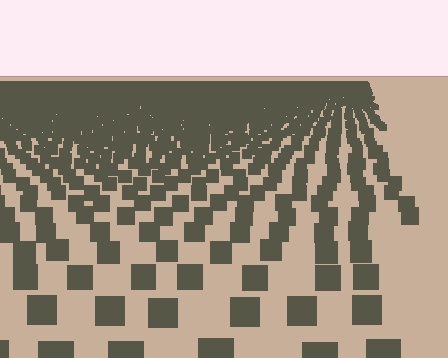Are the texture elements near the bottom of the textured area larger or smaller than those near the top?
Larger. Near the bottom, elements are closer to the viewer and appear at a bigger on-screen size.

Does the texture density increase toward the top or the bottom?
Density increases toward the top.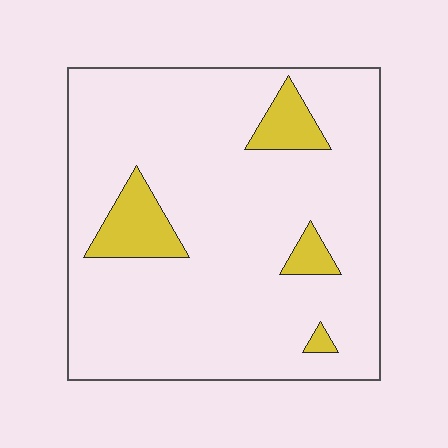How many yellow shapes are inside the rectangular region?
4.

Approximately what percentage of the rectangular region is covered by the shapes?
Approximately 10%.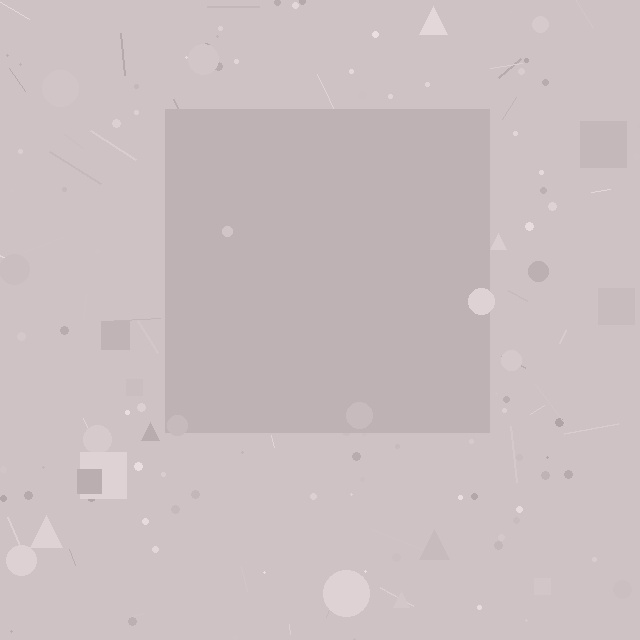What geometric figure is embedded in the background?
A square is embedded in the background.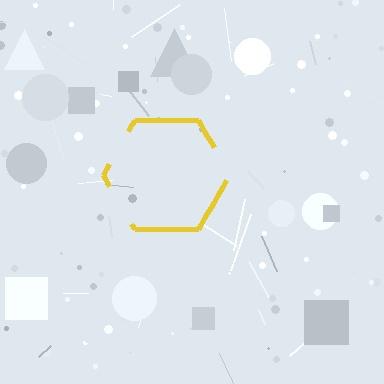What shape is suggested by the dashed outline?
The dashed outline suggests a hexagon.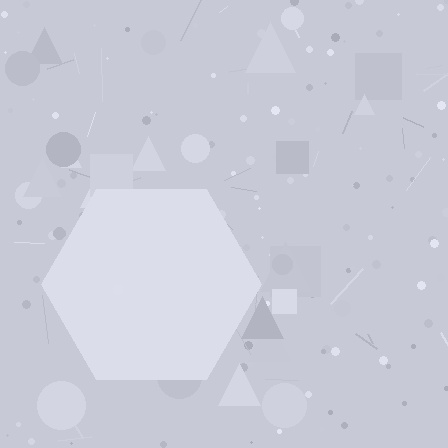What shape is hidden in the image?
A hexagon is hidden in the image.